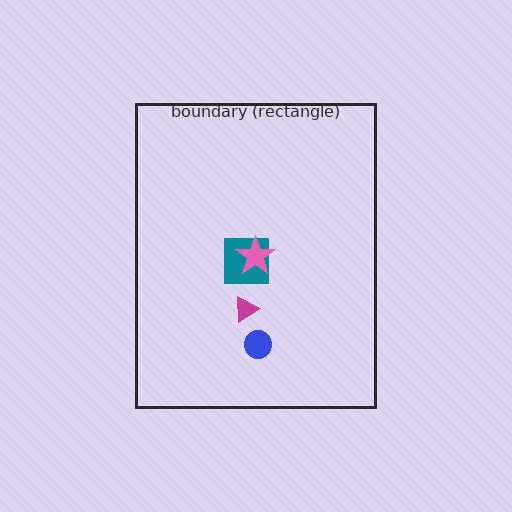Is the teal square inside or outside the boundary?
Inside.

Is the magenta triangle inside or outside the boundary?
Inside.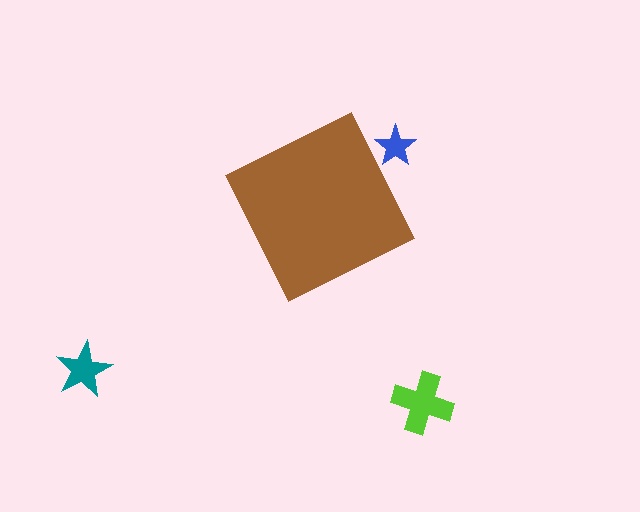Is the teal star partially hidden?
No, the teal star is fully visible.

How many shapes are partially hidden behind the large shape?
1 shape is partially hidden.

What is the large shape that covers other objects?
A brown diamond.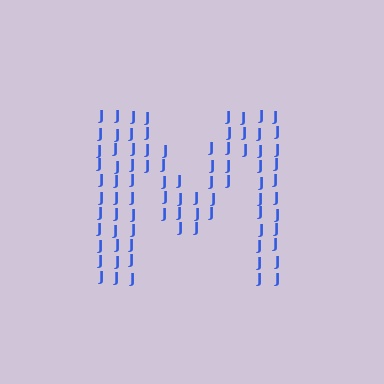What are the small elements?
The small elements are letter J's.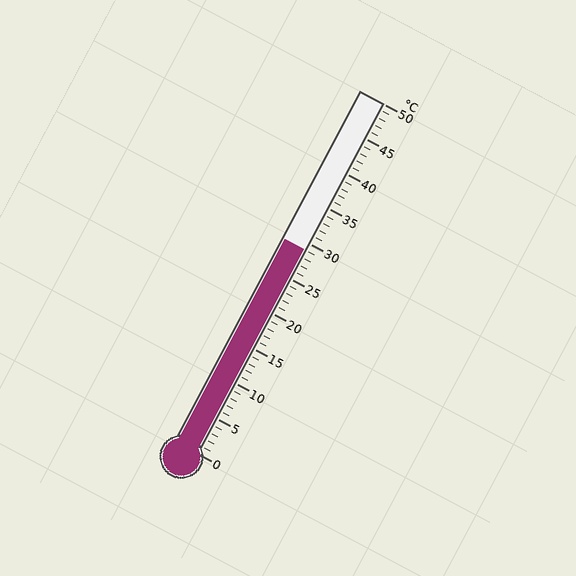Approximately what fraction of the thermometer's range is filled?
The thermometer is filled to approximately 60% of its range.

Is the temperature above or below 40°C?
The temperature is below 40°C.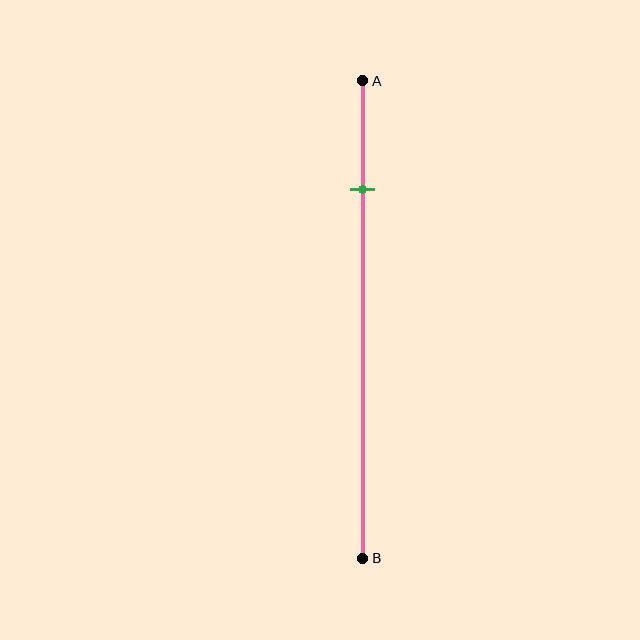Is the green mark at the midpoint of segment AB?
No, the mark is at about 25% from A, not at the 50% midpoint.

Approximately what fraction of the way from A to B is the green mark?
The green mark is approximately 25% of the way from A to B.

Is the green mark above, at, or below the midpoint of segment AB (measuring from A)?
The green mark is above the midpoint of segment AB.